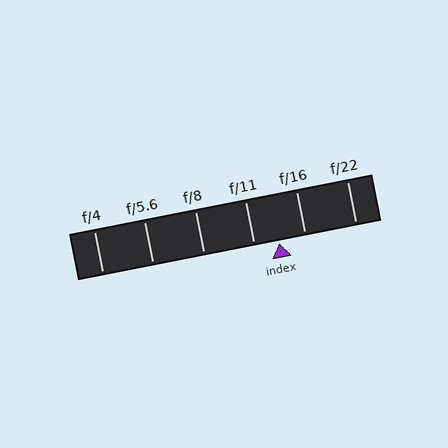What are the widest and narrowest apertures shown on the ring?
The widest aperture shown is f/4 and the narrowest is f/22.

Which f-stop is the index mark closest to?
The index mark is closest to f/11.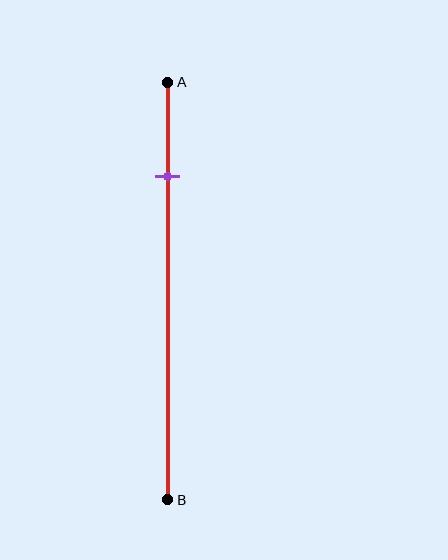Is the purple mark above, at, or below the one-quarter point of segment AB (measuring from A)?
The purple mark is approximately at the one-quarter point of segment AB.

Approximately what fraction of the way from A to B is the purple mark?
The purple mark is approximately 25% of the way from A to B.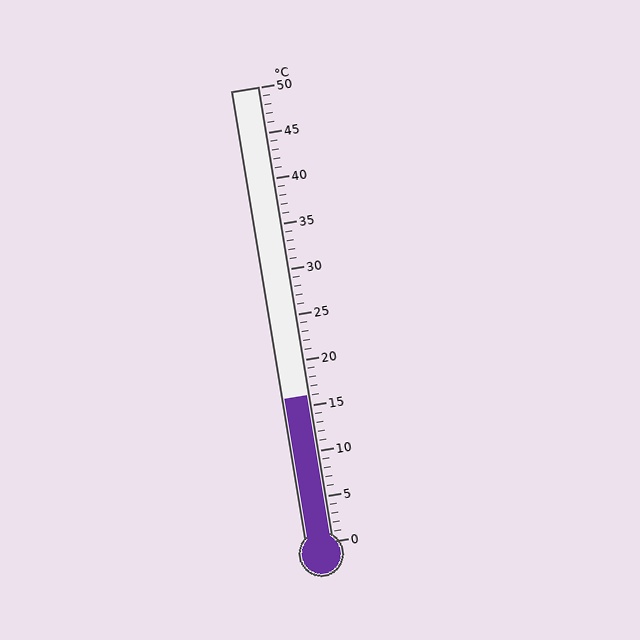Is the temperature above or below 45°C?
The temperature is below 45°C.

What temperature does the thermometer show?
The thermometer shows approximately 16°C.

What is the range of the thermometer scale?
The thermometer scale ranges from 0°C to 50°C.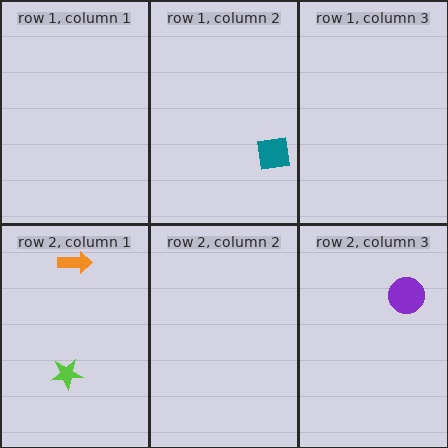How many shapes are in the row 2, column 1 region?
2.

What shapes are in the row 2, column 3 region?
The purple circle.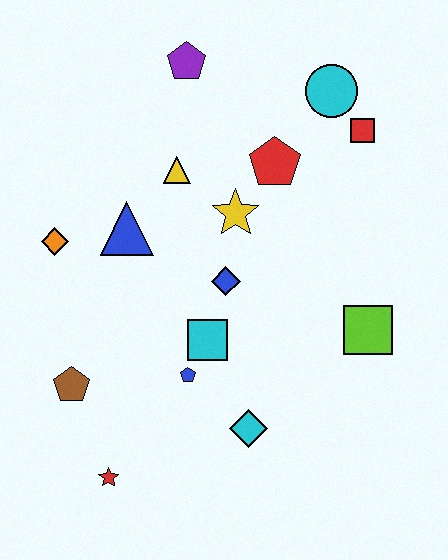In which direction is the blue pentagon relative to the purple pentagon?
The blue pentagon is below the purple pentagon.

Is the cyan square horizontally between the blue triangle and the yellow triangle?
No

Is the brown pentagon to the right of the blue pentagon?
No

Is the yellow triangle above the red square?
No